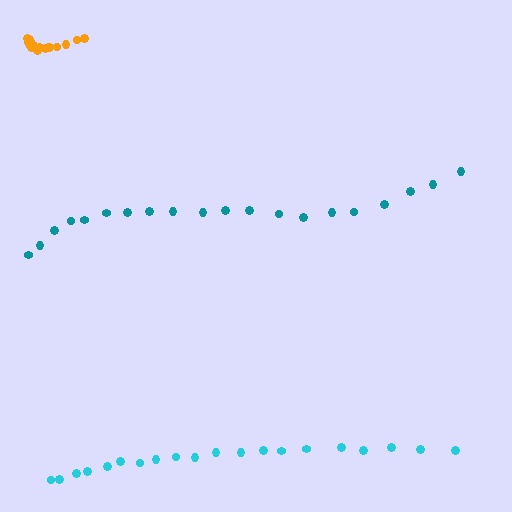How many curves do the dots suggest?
There are 3 distinct paths.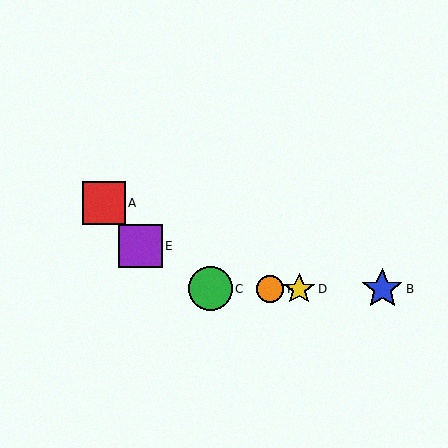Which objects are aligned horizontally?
Objects B, C, D, F are aligned horizontally.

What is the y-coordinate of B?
Object B is at y≈289.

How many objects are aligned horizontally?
4 objects (B, C, D, F) are aligned horizontally.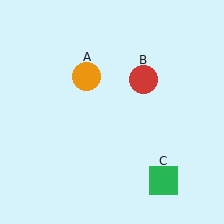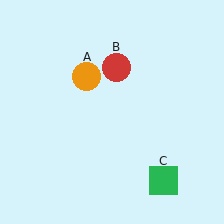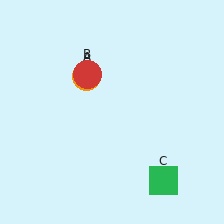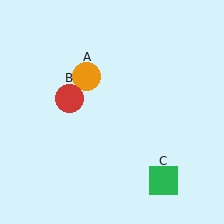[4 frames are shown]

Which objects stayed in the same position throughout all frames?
Orange circle (object A) and green square (object C) remained stationary.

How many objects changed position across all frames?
1 object changed position: red circle (object B).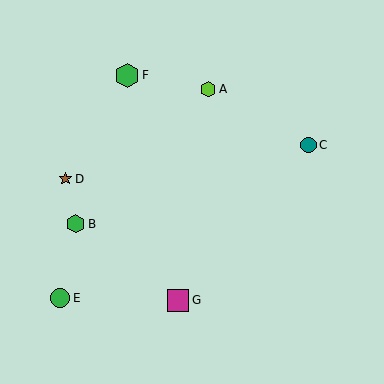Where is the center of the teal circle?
The center of the teal circle is at (308, 145).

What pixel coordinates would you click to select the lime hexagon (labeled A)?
Click at (208, 89) to select the lime hexagon A.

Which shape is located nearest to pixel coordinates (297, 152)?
The teal circle (labeled C) at (308, 145) is nearest to that location.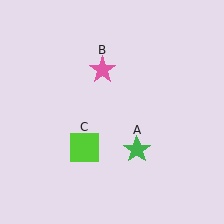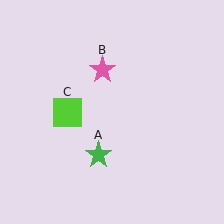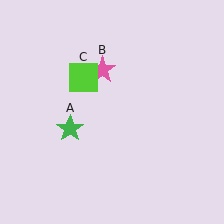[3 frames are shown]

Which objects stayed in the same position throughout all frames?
Pink star (object B) remained stationary.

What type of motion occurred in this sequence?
The green star (object A), lime square (object C) rotated clockwise around the center of the scene.